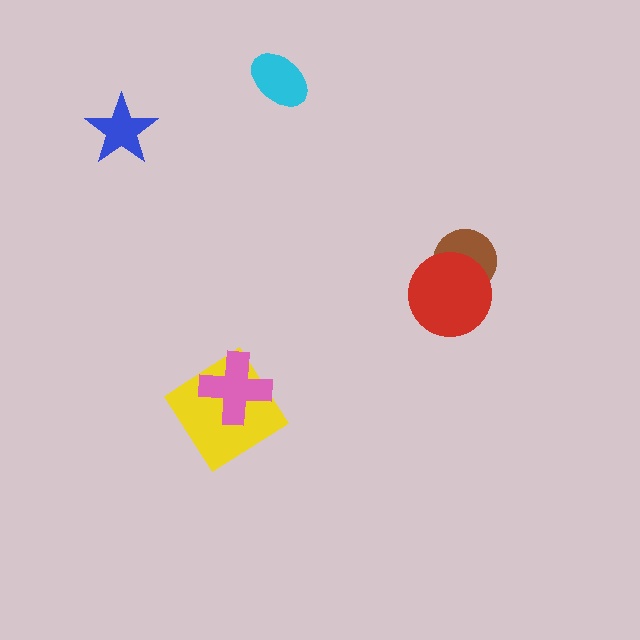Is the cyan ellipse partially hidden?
No, no other shape covers it.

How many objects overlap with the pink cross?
1 object overlaps with the pink cross.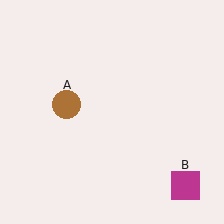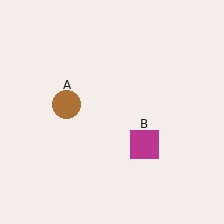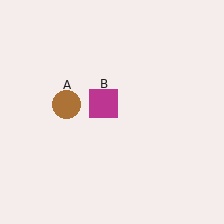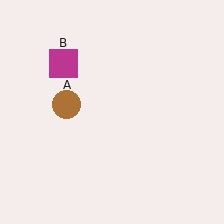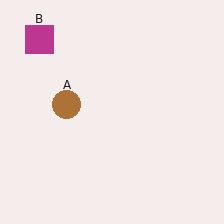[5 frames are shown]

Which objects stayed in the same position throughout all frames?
Brown circle (object A) remained stationary.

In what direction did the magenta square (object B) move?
The magenta square (object B) moved up and to the left.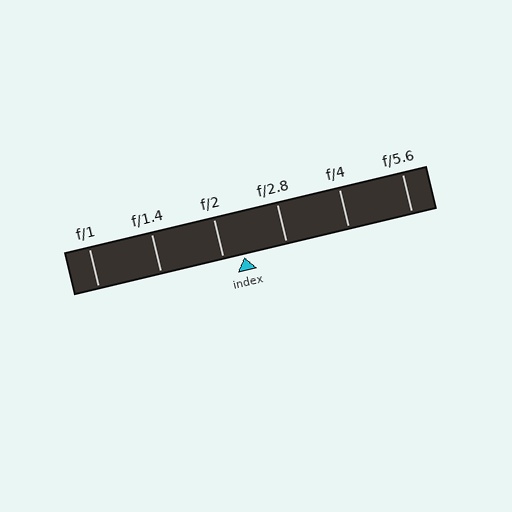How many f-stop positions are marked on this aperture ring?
There are 6 f-stop positions marked.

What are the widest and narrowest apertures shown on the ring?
The widest aperture shown is f/1 and the narrowest is f/5.6.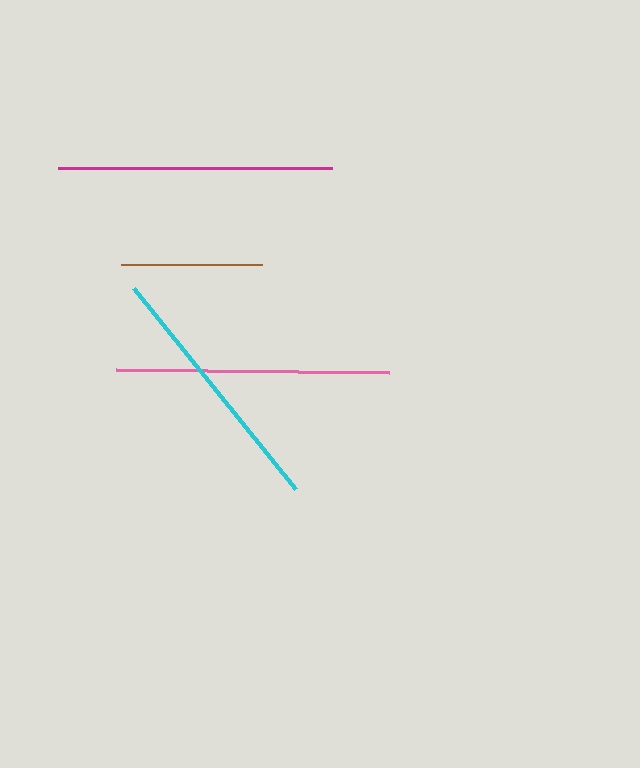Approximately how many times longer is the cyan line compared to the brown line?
The cyan line is approximately 1.8 times the length of the brown line.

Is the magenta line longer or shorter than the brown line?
The magenta line is longer than the brown line.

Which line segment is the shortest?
The brown line is the shortest at approximately 141 pixels.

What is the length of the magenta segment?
The magenta segment is approximately 273 pixels long.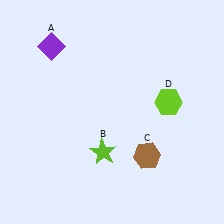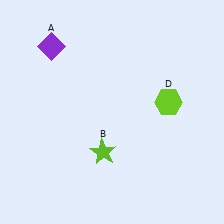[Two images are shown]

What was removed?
The brown hexagon (C) was removed in Image 2.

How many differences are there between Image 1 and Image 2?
There is 1 difference between the two images.